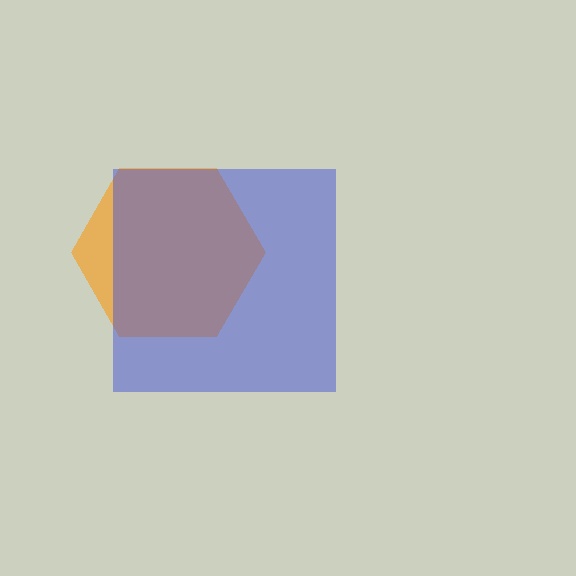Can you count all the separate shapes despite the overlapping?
Yes, there are 2 separate shapes.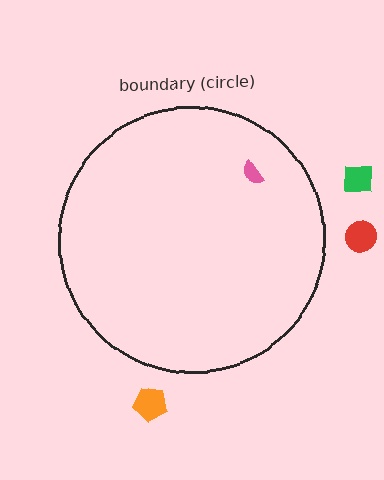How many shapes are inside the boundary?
1 inside, 3 outside.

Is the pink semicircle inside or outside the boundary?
Inside.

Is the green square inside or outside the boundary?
Outside.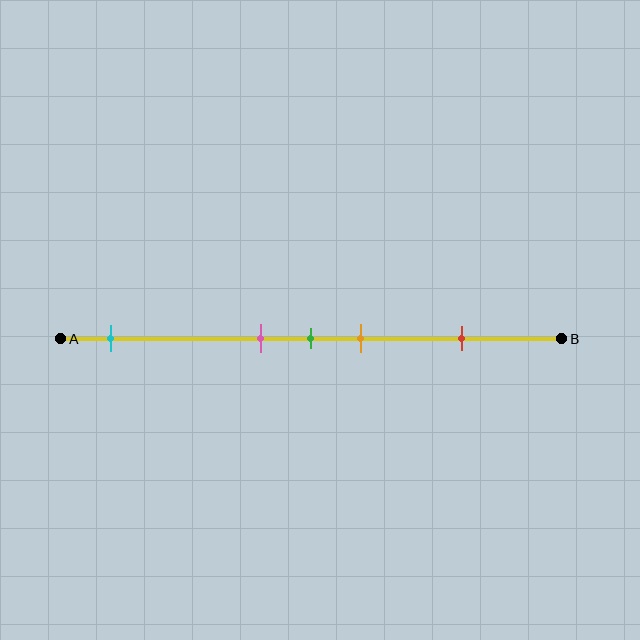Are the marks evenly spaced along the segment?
No, the marks are not evenly spaced.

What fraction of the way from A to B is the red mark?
The red mark is approximately 80% (0.8) of the way from A to B.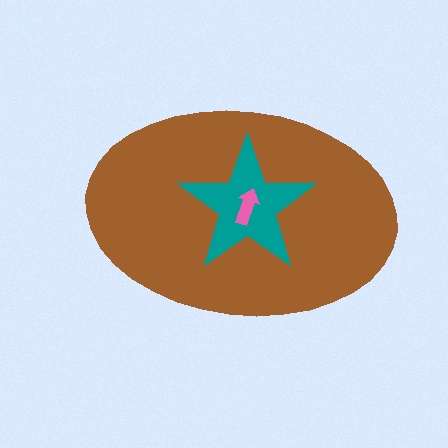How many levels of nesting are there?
3.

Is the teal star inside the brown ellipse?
Yes.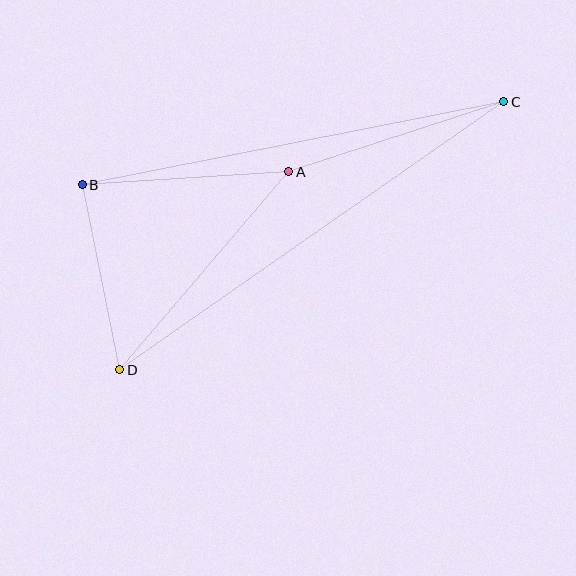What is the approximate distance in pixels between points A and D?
The distance between A and D is approximately 260 pixels.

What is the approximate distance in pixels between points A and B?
The distance between A and B is approximately 207 pixels.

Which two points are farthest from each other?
Points C and D are farthest from each other.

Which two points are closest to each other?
Points B and D are closest to each other.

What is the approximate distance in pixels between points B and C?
The distance between B and C is approximately 429 pixels.